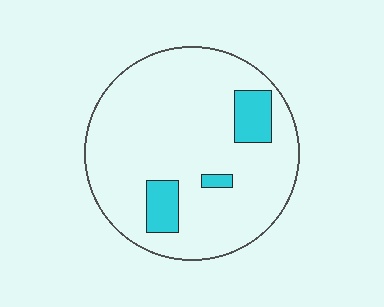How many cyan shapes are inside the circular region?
3.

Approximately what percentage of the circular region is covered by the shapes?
Approximately 10%.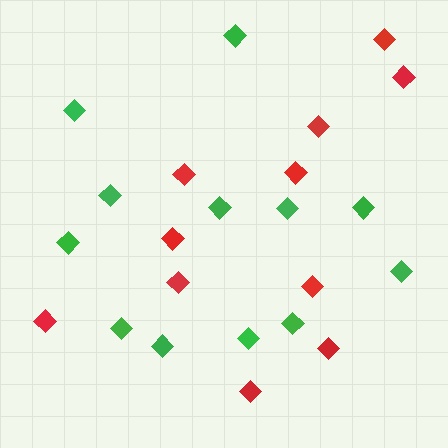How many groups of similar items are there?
There are 2 groups: one group of red diamonds (11) and one group of green diamonds (12).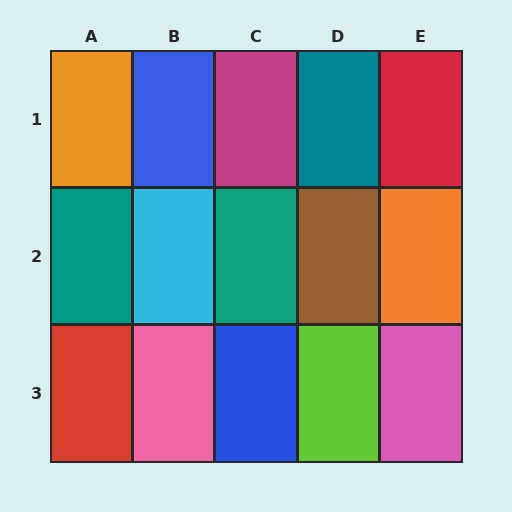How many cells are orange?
2 cells are orange.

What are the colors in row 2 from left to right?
Teal, cyan, teal, brown, orange.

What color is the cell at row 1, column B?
Blue.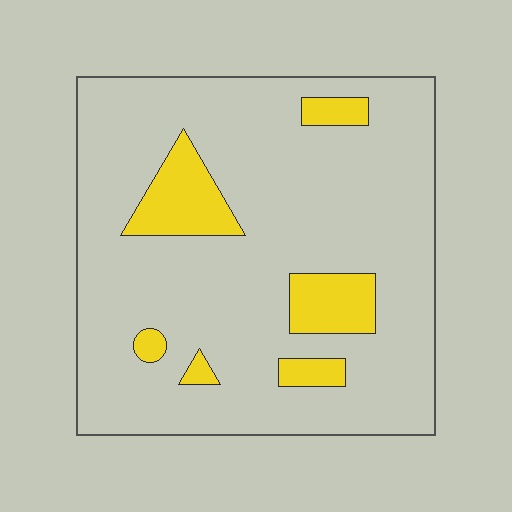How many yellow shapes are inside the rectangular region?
6.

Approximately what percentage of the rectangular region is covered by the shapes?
Approximately 15%.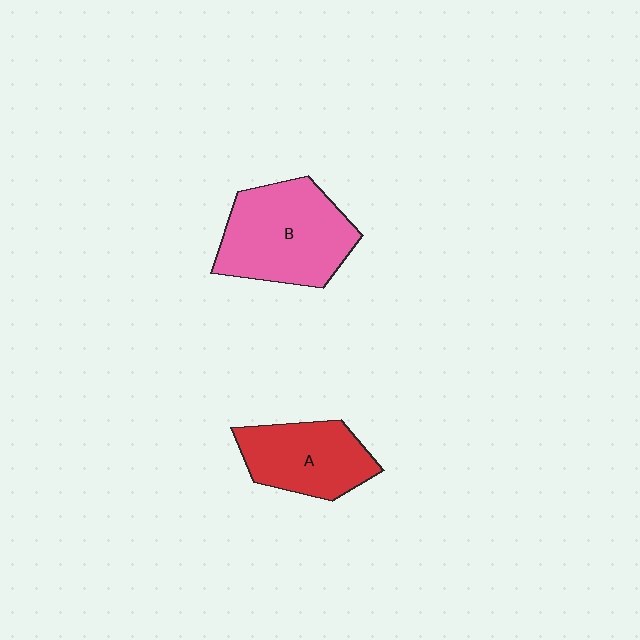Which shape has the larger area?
Shape B (pink).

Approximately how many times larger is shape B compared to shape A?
Approximately 1.4 times.